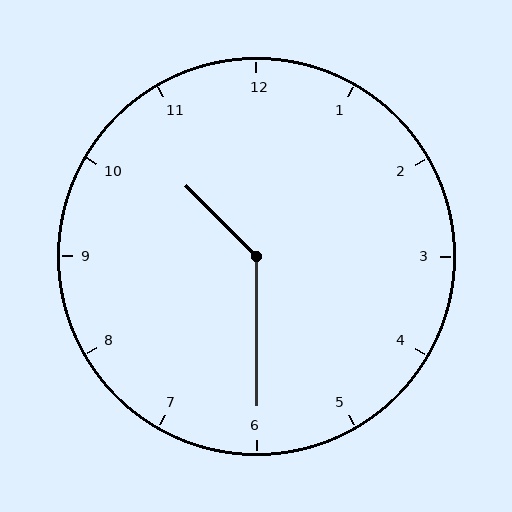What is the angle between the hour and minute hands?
Approximately 135 degrees.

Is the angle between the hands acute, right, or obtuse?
It is obtuse.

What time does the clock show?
10:30.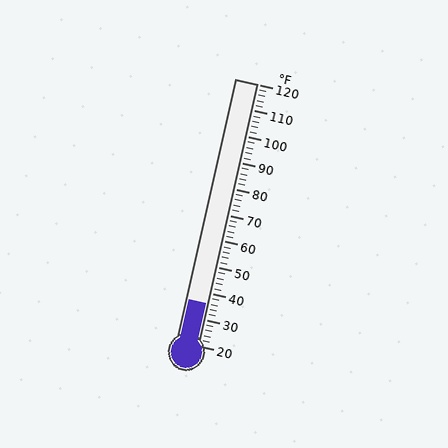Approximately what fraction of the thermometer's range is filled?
The thermometer is filled to approximately 15% of its range.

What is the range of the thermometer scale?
The thermometer scale ranges from 20°F to 120°F.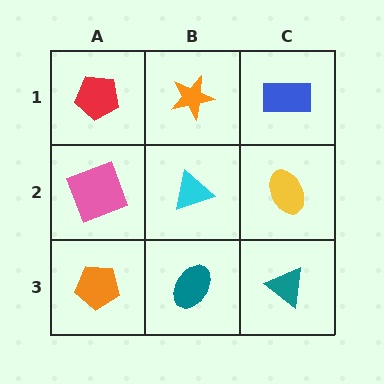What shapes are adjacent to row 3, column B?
A cyan triangle (row 2, column B), an orange pentagon (row 3, column A), a teal triangle (row 3, column C).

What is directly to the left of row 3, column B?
An orange pentagon.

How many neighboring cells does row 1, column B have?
3.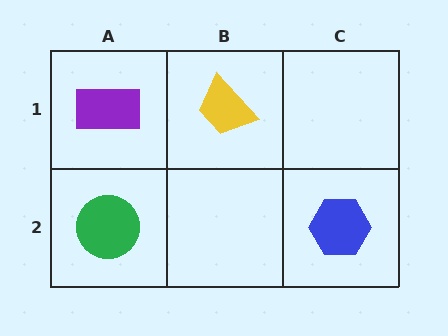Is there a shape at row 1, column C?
No, that cell is empty.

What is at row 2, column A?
A green circle.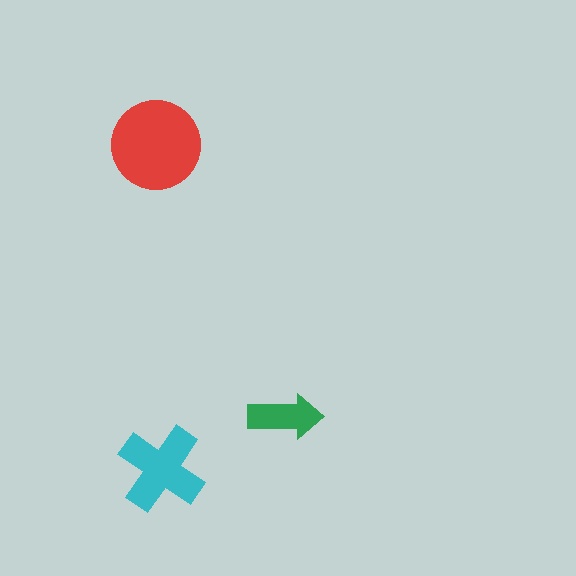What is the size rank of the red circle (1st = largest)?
1st.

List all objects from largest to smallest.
The red circle, the cyan cross, the green arrow.